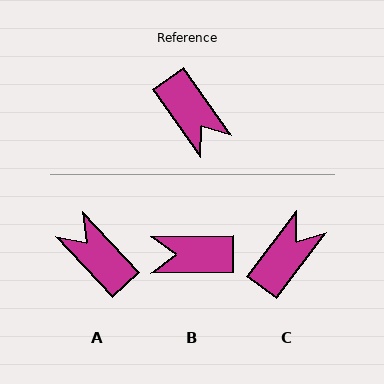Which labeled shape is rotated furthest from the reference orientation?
A, about 172 degrees away.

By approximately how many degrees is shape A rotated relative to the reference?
Approximately 172 degrees clockwise.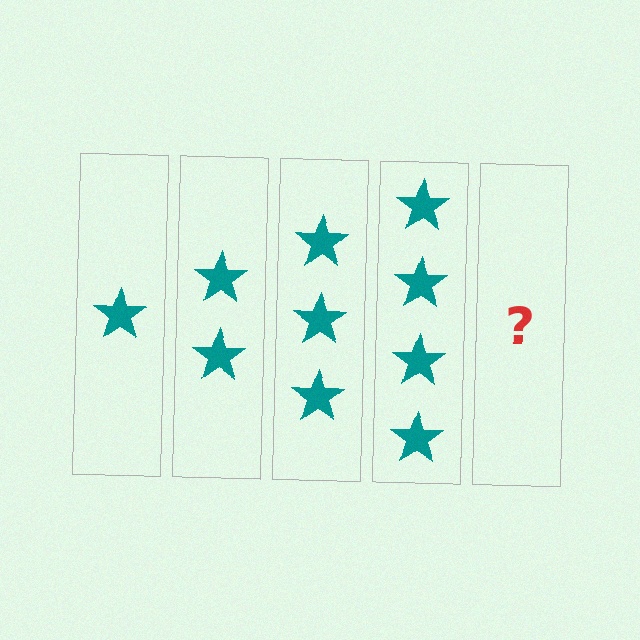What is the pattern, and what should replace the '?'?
The pattern is that each step adds one more star. The '?' should be 5 stars.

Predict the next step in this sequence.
The next step is 5 stars.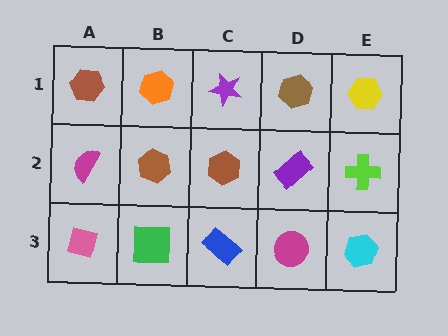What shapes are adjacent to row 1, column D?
A purple rectangle (row 2, column D), a purple star (row 1, column C), a yellow hexagon (row 1, column E).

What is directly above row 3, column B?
A brown hexagon.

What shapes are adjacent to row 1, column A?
A magenta semicircle (row 2, column A), an orange hexagon (row 1, column B).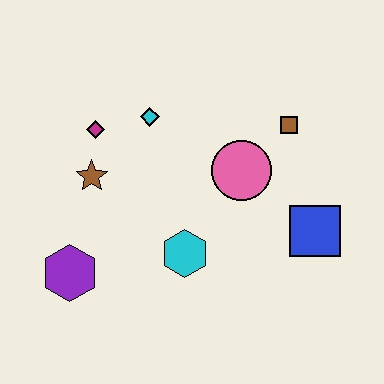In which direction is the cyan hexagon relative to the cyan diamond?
The cyan hexagon is below the cyan diamond.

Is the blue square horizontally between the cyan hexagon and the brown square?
No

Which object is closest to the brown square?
The pink circle is closest to the brown square.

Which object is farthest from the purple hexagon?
The brown square is farthest from the purple hexagon.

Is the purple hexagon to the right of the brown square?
No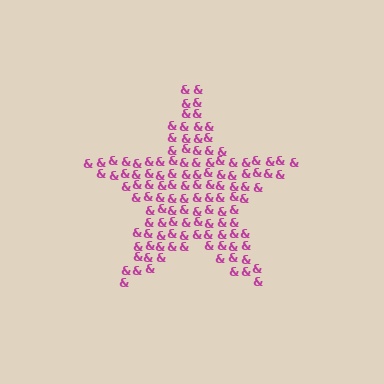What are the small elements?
The small elements are ampersands.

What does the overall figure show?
The overall figure shows a star.